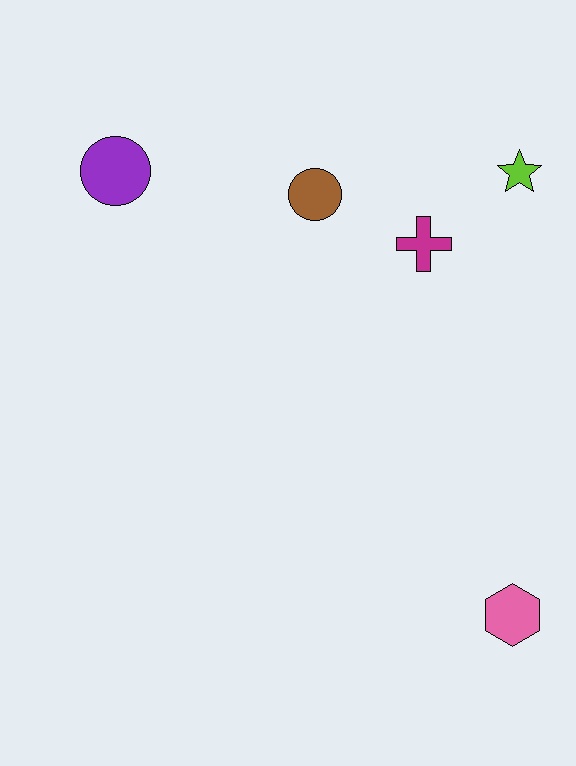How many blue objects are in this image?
There are no blue objects.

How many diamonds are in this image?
There are no diamonds.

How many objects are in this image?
There are 5 objects.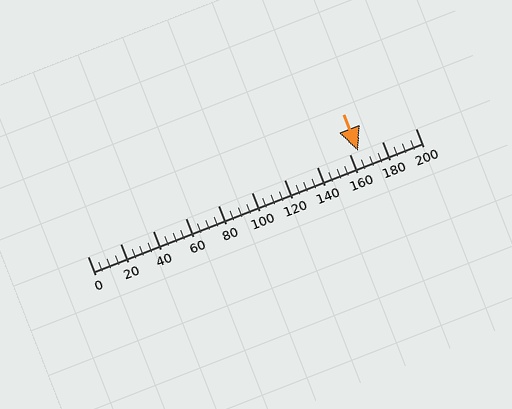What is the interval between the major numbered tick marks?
The major tick marks are spaced 20 units apart.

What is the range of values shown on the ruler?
The ruler shows values from 0 to 200.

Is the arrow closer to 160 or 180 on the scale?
The arrow is closer to 160.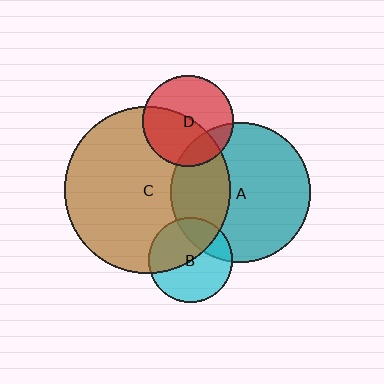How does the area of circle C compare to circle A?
Approximately 1.4 times.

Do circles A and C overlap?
Yes.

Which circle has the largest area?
Circle C (brown).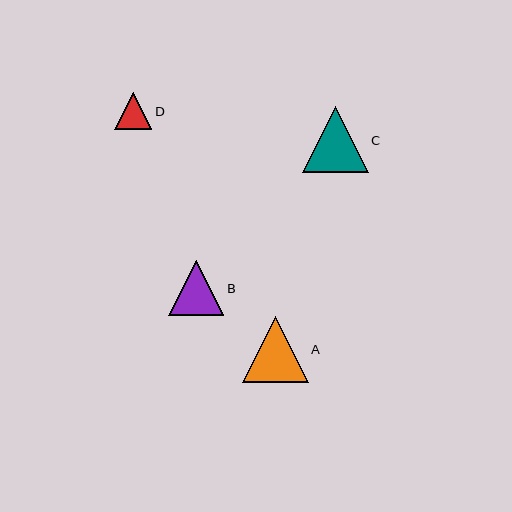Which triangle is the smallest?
Triangle D is the smallest with a size of approximately 37 pixels.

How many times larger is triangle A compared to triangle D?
Triangle A is approximately 1.8 times the size of triangle D.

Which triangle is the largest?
Triangle C is the largest with a size of approximately 66 pixels.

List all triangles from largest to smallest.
From largest to smallest: C, A, B, D.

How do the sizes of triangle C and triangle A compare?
Triangle C and triangle A are approximately the same size.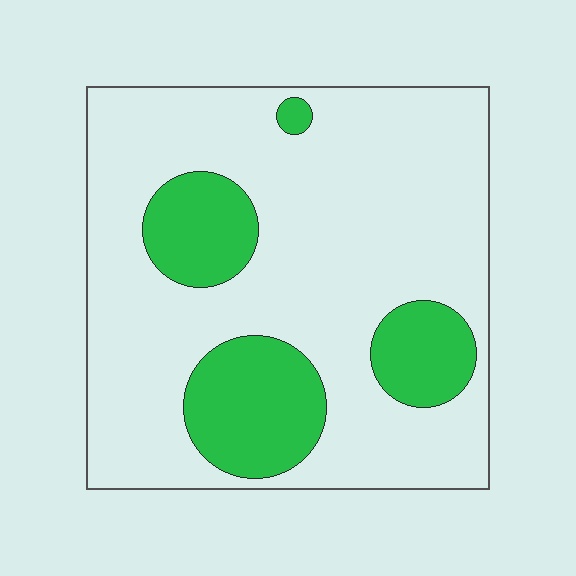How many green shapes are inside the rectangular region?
4.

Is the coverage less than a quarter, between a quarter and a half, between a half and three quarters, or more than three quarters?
Less than a quarter.